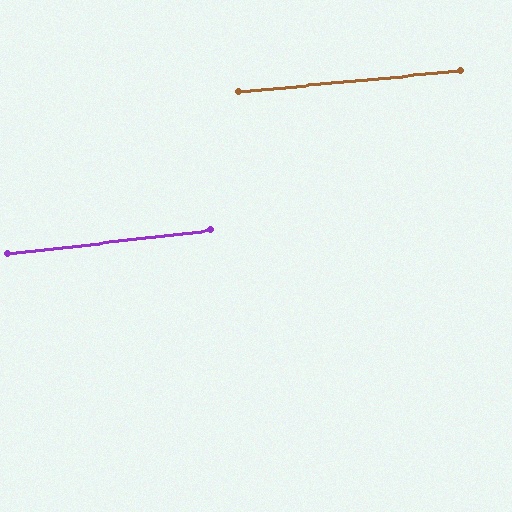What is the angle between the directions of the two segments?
Approximately 1 degree.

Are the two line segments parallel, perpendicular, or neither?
Parallel — their directions differ by only 1.4°.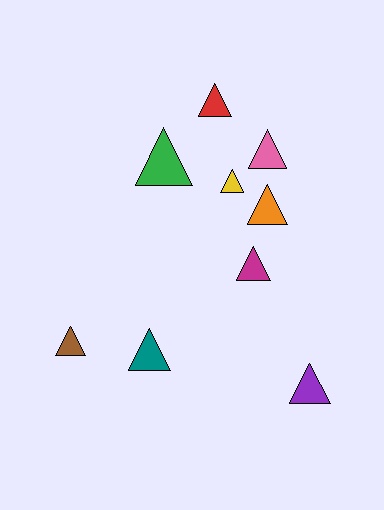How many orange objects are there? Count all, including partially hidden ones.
There is 1 orange object.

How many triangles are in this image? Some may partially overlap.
There are 9 triangles.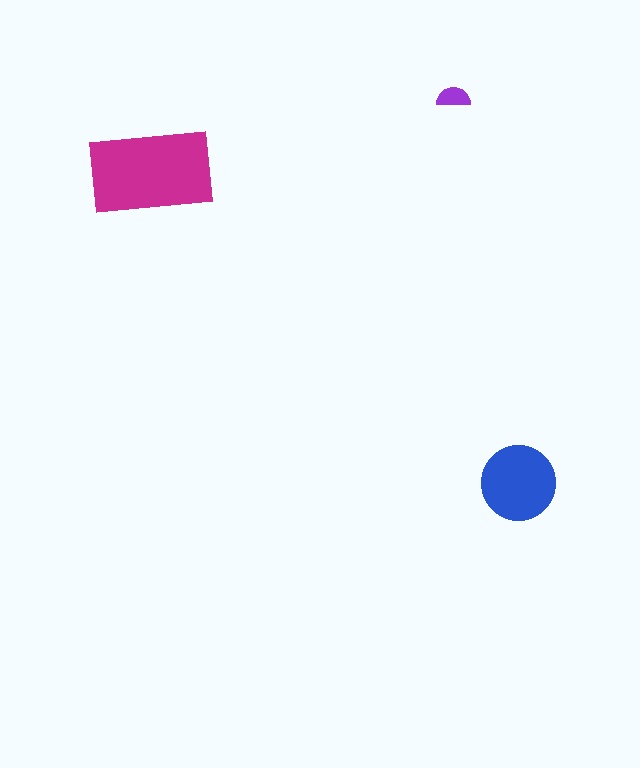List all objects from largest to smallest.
The magenta rectangle, the blue circle, the purple semicircle.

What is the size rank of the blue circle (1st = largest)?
2nd.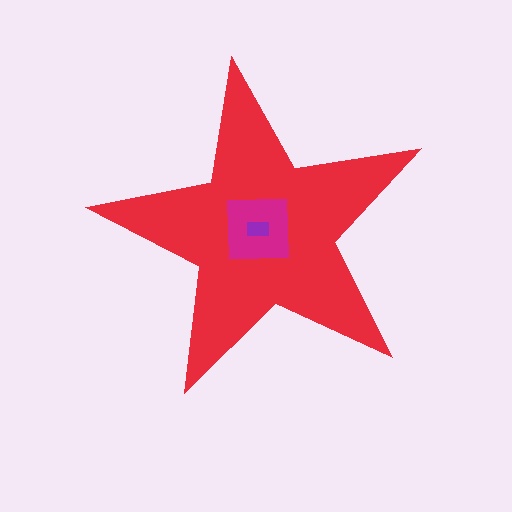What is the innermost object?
The purple rectangle.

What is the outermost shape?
The red star.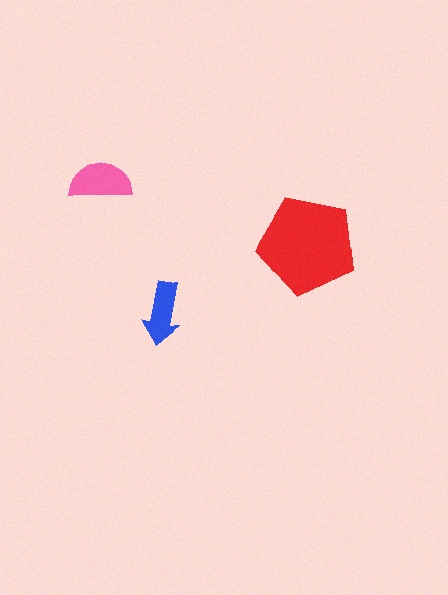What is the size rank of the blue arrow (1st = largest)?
3rd.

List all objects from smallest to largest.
The blue arrow, the pink semicircle, the red pentagon.